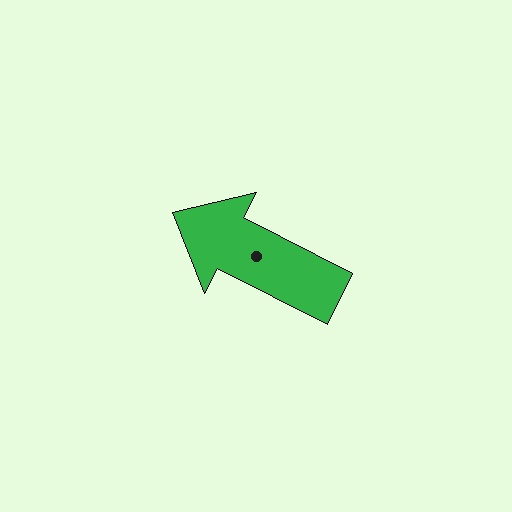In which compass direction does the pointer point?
Northwest.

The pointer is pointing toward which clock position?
Roughly 10 o'clock.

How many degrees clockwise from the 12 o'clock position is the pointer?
Approximately 297 degrees.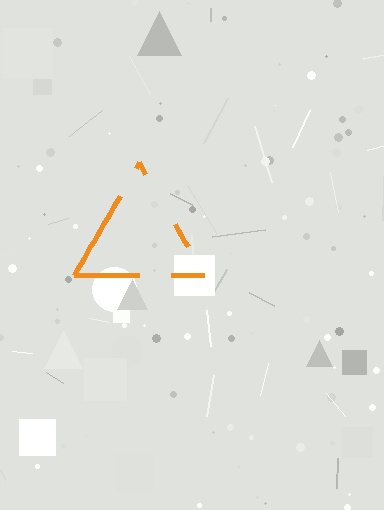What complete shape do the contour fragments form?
The contour fragments form a triangle.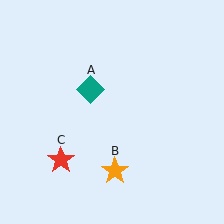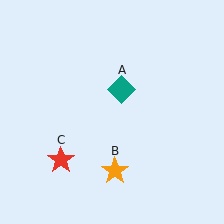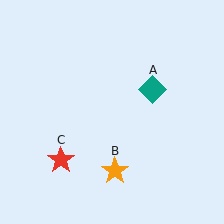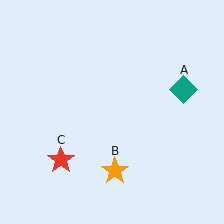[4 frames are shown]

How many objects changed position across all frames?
1 object changed position: teal diamond (object A).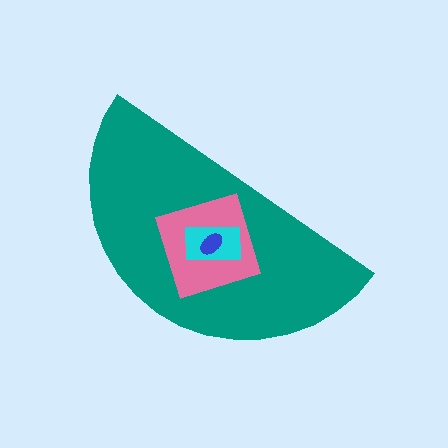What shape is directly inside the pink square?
The cyan rectangle.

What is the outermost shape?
The teal semicircle.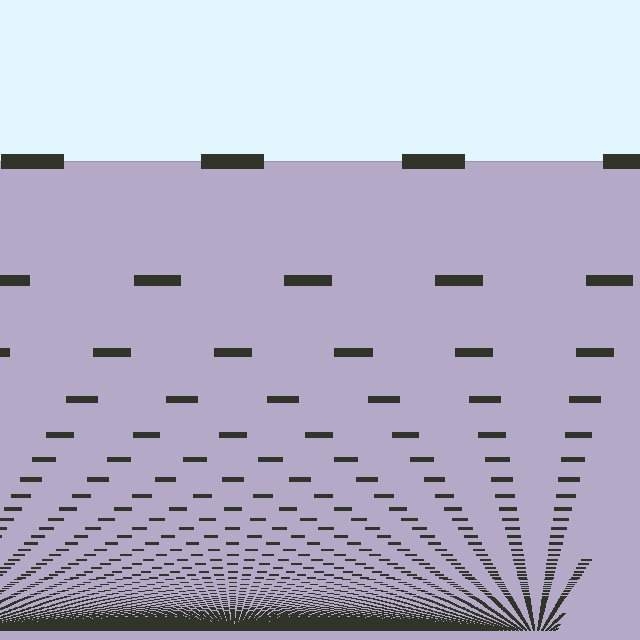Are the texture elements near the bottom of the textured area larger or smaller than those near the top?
Smaller. The gradient is inverted — elements near the bottom are smaller and denser.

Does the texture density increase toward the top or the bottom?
Density increases toward the bottom.